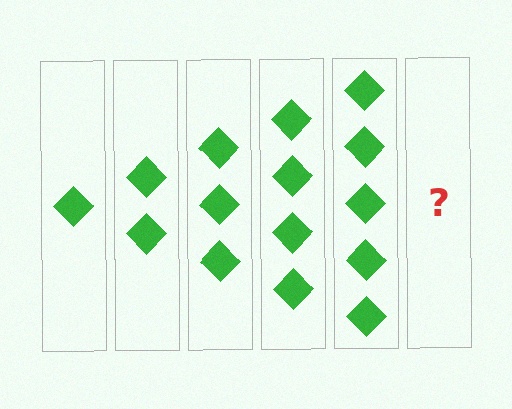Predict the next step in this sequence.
The next step is 6 diamonds.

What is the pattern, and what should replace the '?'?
The pattern is that each step adds one more diamond. The '?' should be 6 diamonds.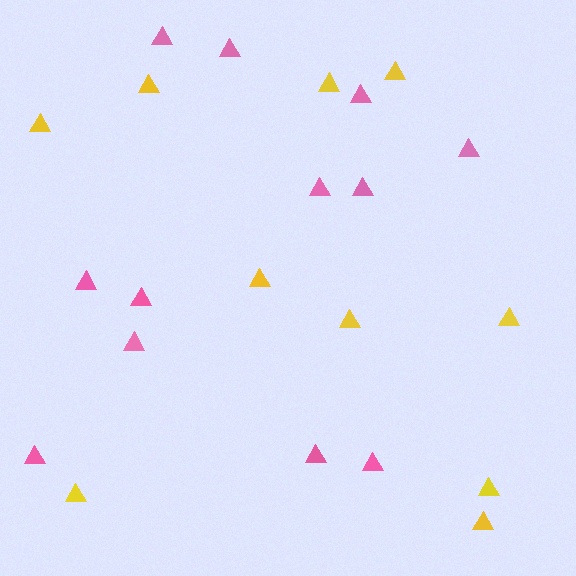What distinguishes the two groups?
There are 2 groups: one group of pink triangles (12) and one group of yellow triangles (10).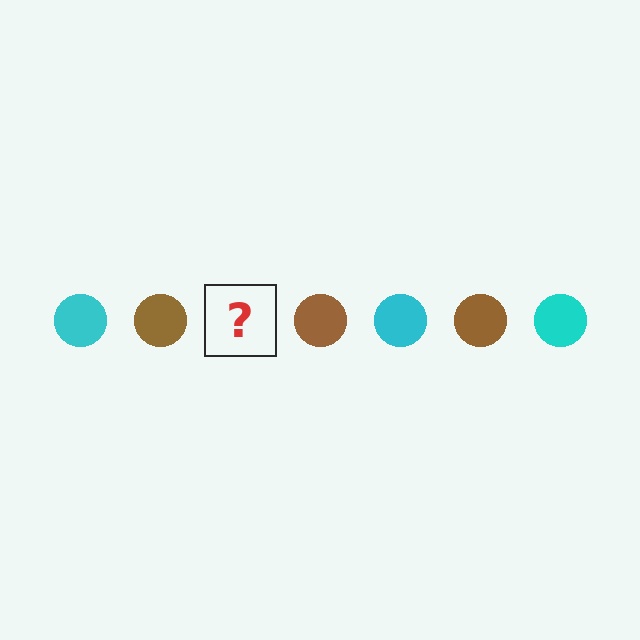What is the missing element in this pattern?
The missing element is a cyan circle.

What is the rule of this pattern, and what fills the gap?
The rule is that the pattern cycles through cyan, brown circles. The gap should be filled with a cyan circle.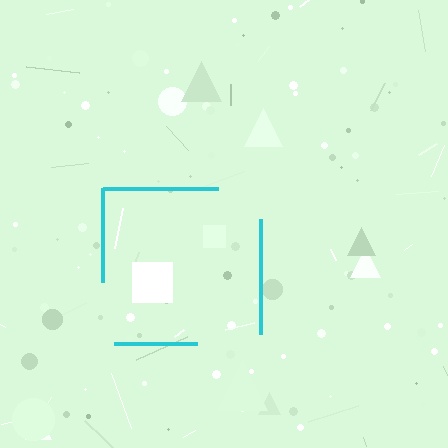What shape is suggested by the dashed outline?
The dashed outline suggests a square.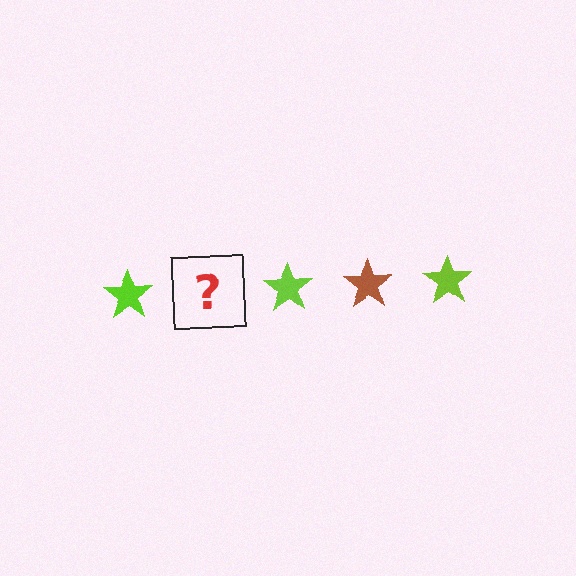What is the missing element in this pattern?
The missing element is a brown star.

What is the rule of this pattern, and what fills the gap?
The rule is that the pattern cycles through lime, brown stars. The gap should be filled with a brown star.